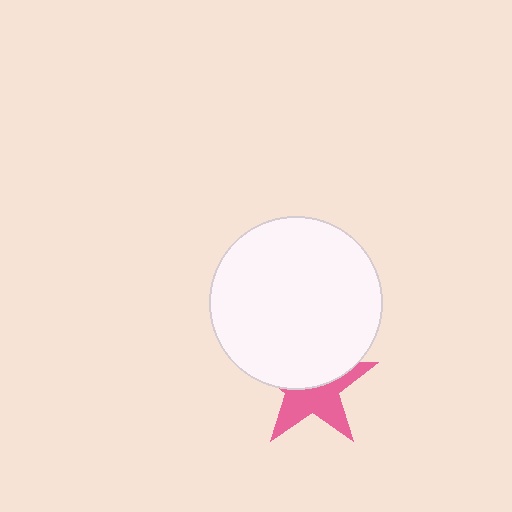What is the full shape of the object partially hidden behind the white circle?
The partially hidden object is a pink star.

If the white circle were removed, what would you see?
You would see the complete pink star.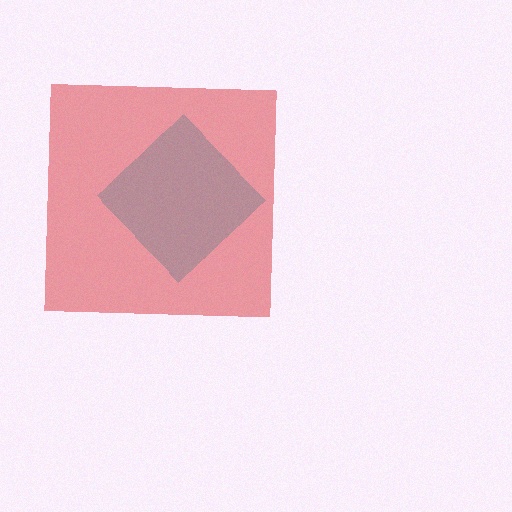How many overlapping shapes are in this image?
There are 2 overlapping shapes in the image.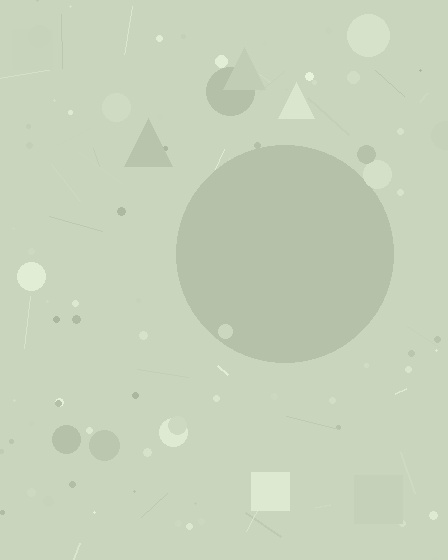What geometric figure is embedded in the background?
A circle is embedded in the background.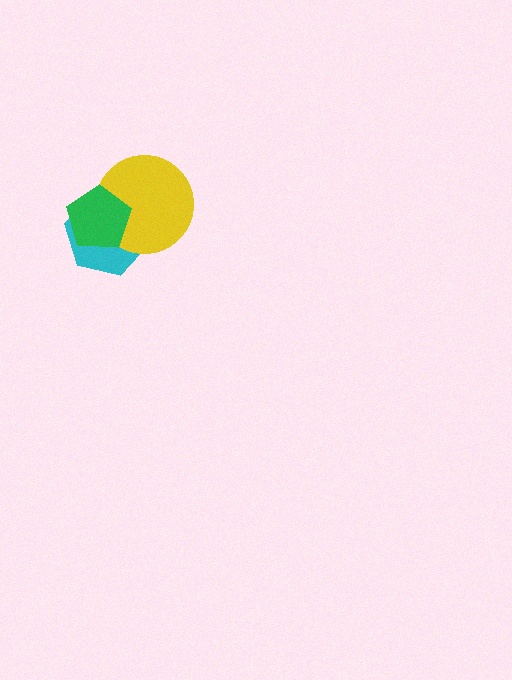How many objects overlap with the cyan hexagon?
2 objects overlap with the cyan hexagon.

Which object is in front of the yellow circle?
The green pentagon is in front of the yellow circle.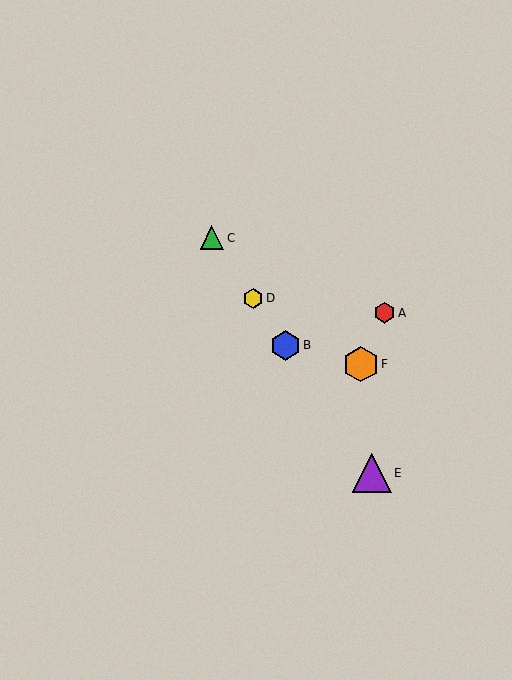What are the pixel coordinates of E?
Object E is at (372, 473).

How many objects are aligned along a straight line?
4 objects (B, C, D, E) are aligned along a straight line.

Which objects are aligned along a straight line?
Objects B, C, D, E are aligned along a straight line.